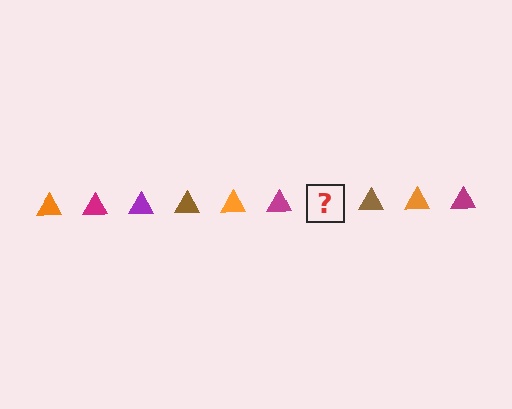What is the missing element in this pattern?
The missing element is a purple triangle.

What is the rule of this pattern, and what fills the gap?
The rule is that the pattern cycles through orange, magenta, purple, brown triangles. The gap should be filled with a purple triangle.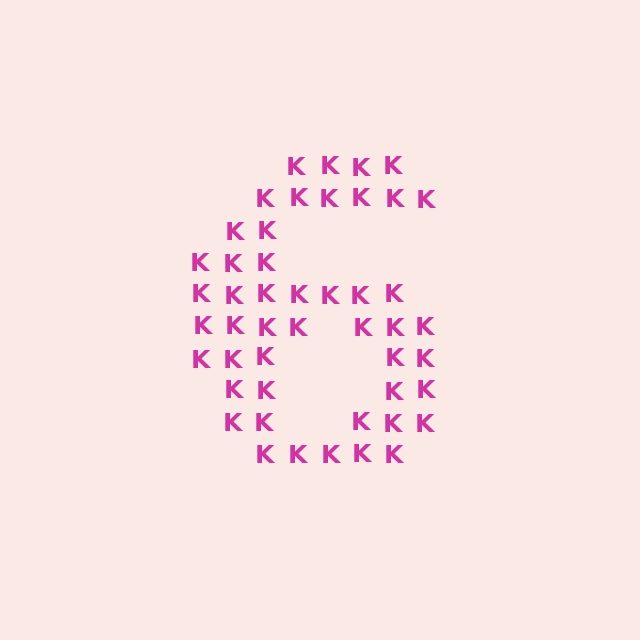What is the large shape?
The large shape is the digit 6.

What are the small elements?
The small elements are letter K's.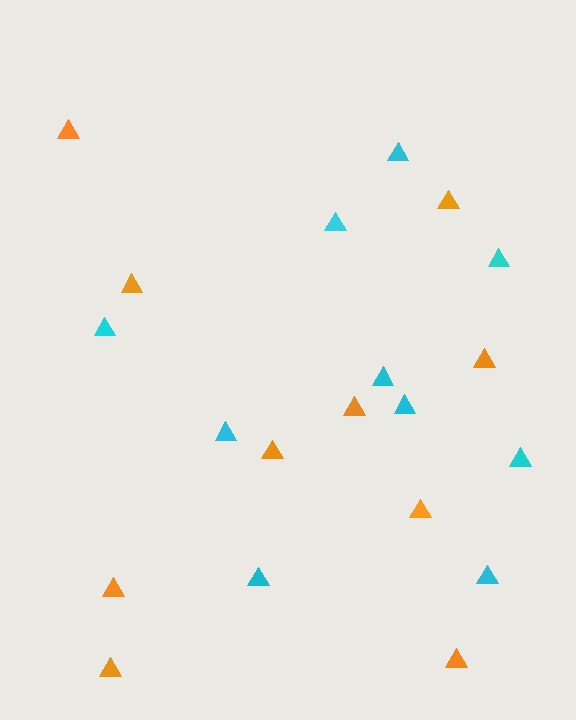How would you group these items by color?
There are 2 groups: one group of cyan triangles (10) and one group of orange triangles (10).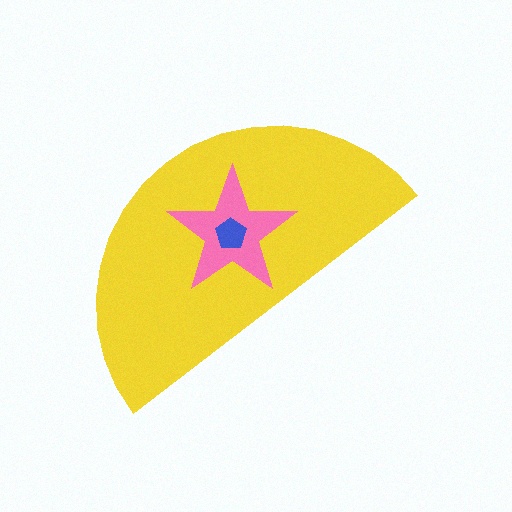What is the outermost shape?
The yellow semicircle.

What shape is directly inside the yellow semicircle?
The pink star.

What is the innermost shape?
The blue pentagon.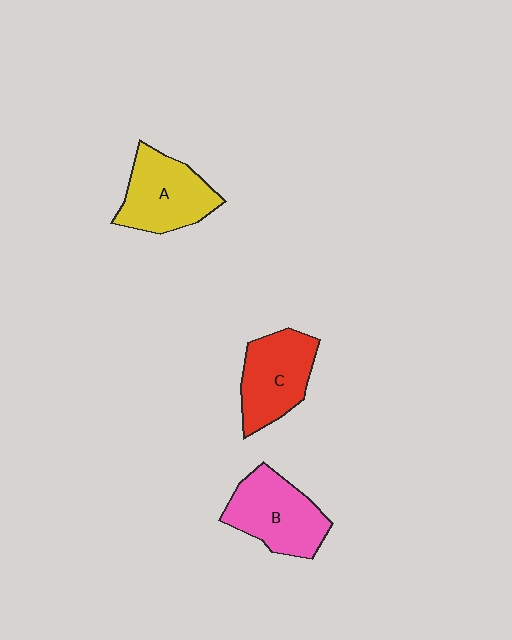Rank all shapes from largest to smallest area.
From largest to smallest: B (pink), A (yellow), C (red).